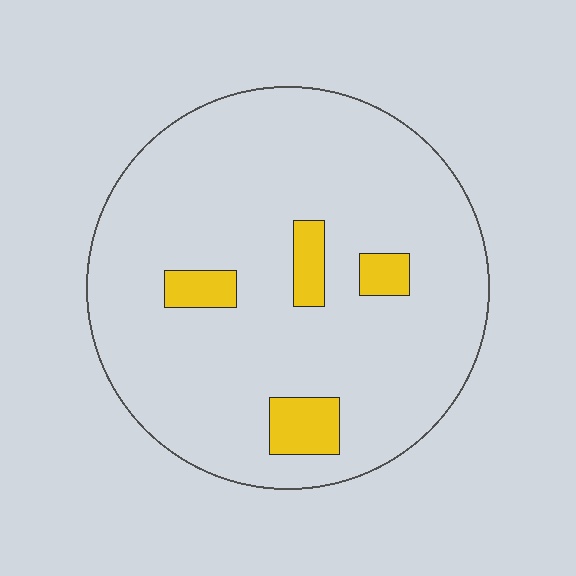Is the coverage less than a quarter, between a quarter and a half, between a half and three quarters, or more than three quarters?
Less than a quarter.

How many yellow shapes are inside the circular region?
4.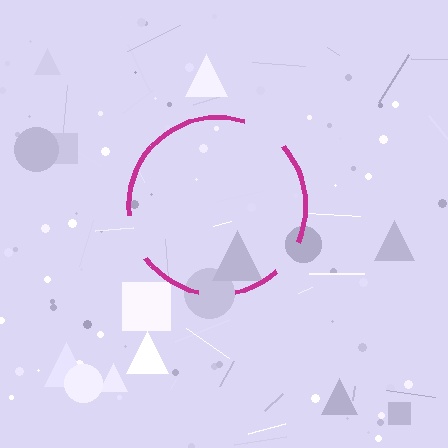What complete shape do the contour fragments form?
The contour fragments form a circle.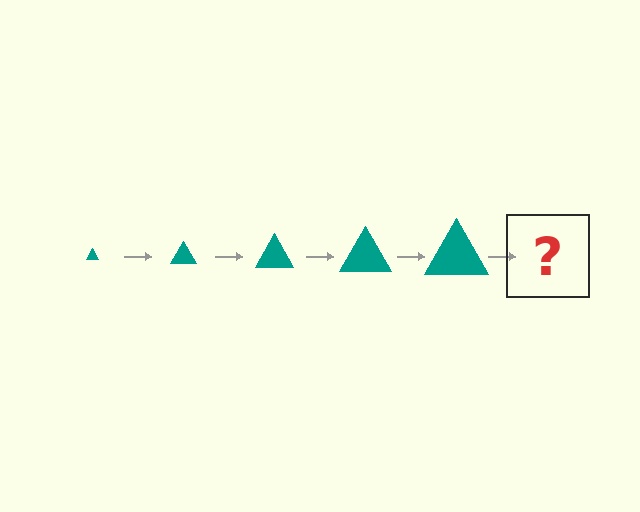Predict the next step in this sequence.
The next step is a teal triangle, larger than the previous one.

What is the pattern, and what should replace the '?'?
The pattern is that the triangle gets progressively larger each step. The '?' should be a teal triangle, larger than the previous one.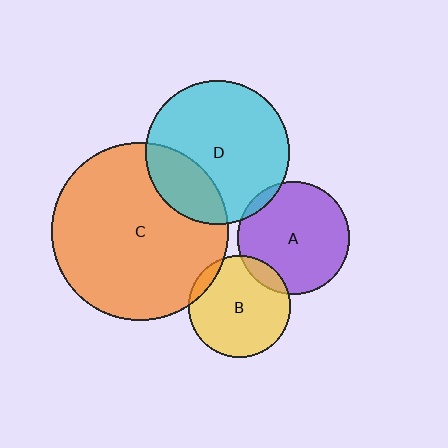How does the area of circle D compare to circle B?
Approximately 2.0 times.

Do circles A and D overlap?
Yes.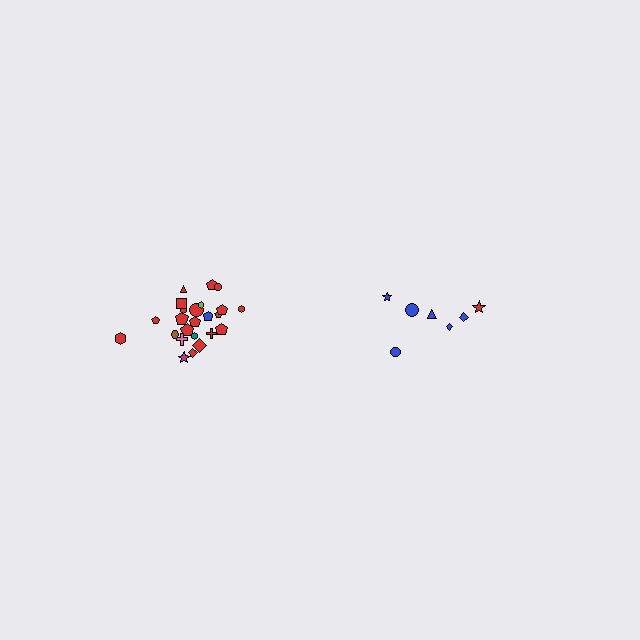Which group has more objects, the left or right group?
The left group.